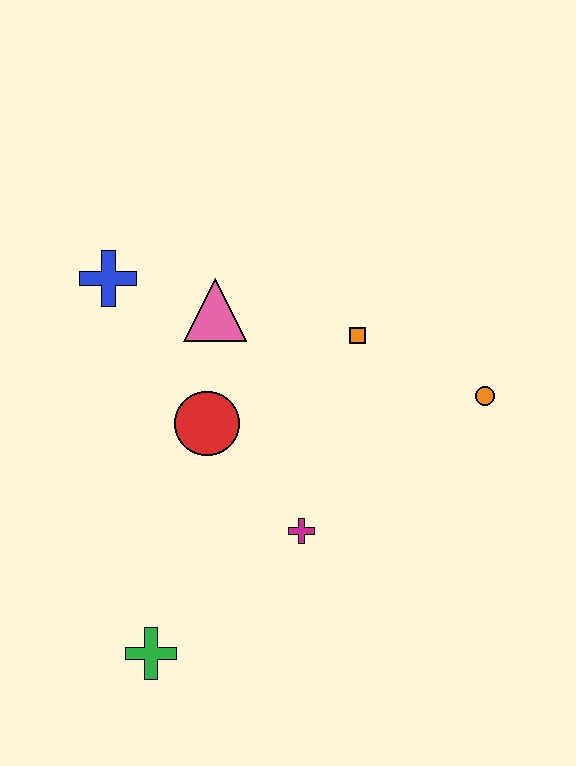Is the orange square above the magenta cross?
Yes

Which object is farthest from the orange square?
The green cross is farthest from the orange square.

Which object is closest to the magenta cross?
The red circle is closest to the magenta cross.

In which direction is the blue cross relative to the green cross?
The blue cross is above the green cross.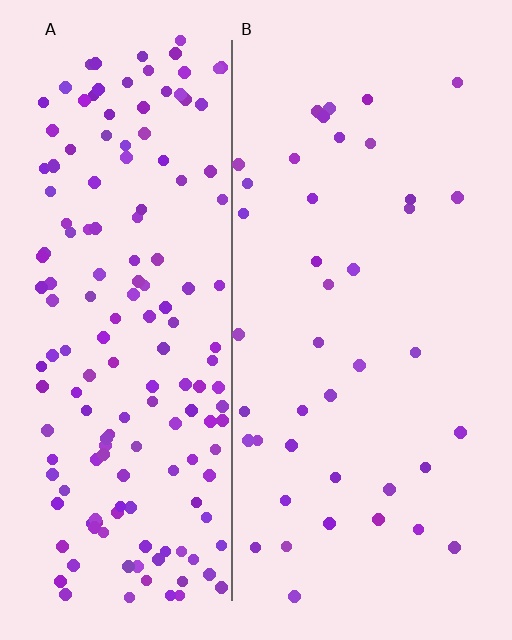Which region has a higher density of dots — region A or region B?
A (the left).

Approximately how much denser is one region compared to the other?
Approximately 4.0× — region A over region B.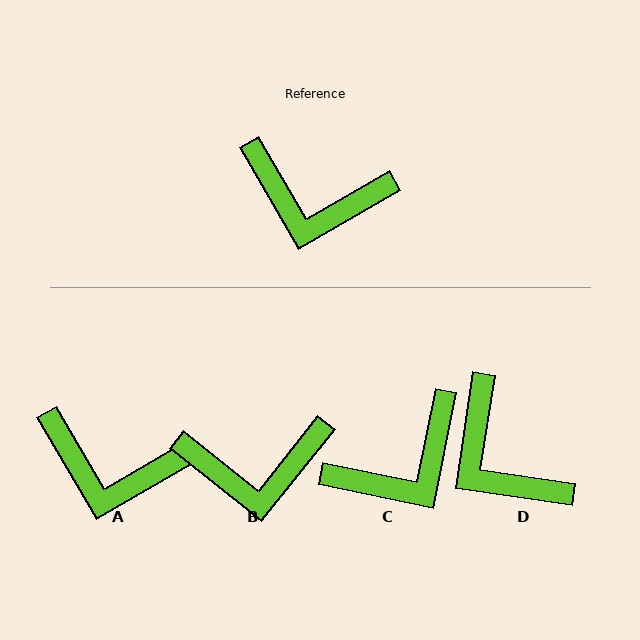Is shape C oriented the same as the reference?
No, it is off by about 48 degrees.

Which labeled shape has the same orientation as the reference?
A.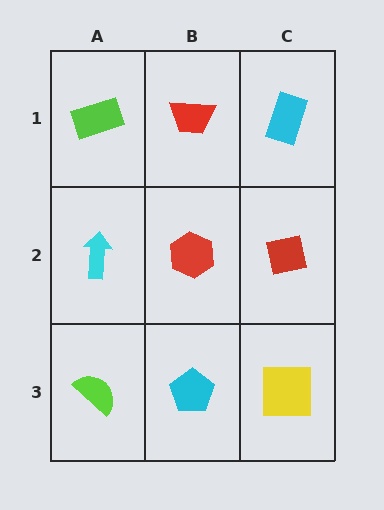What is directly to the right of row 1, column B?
A cyan rectangle.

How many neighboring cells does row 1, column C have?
2.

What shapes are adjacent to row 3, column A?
A cyan arrow (row 2, column A), a cyan pentagon (row 3, column B).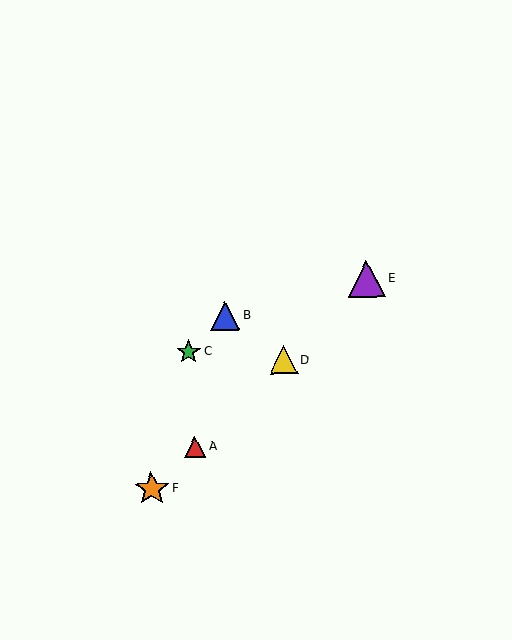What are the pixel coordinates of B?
Object B is at (225, 316).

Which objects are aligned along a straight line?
Objects A, D, E, F are aligned along a straight line.